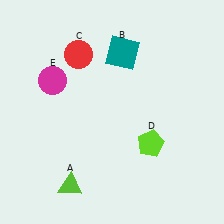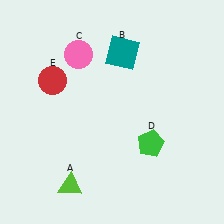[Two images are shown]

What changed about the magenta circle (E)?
In Image 1, E is magenta. In Image 2, it changed to red.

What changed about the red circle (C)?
In Image 1, C is red. In Image 2, it changed to pink.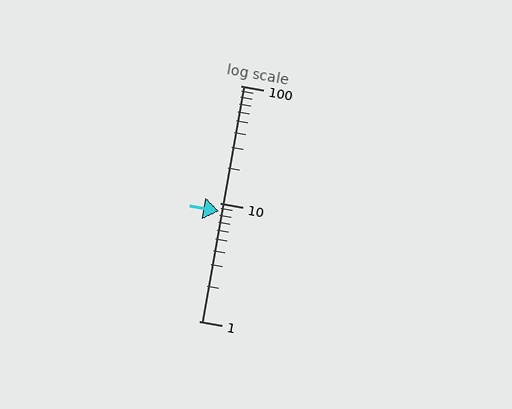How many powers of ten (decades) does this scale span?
The scale spans 2 decades, from 1 to 100.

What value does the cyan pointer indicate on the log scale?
The pointer indicates approximately 8.5.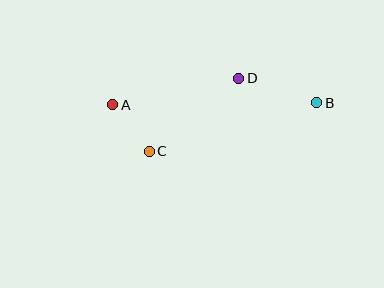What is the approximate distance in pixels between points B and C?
The distance between B and C is approximately 175 pixels.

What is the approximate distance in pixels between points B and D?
The distance between B and D is approximately 82 pixels.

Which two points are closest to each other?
Points A and C are closest to each other.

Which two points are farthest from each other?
Points A and B are farthest from each other.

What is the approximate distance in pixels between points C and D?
The distance between C and D is approximately 115 pixels.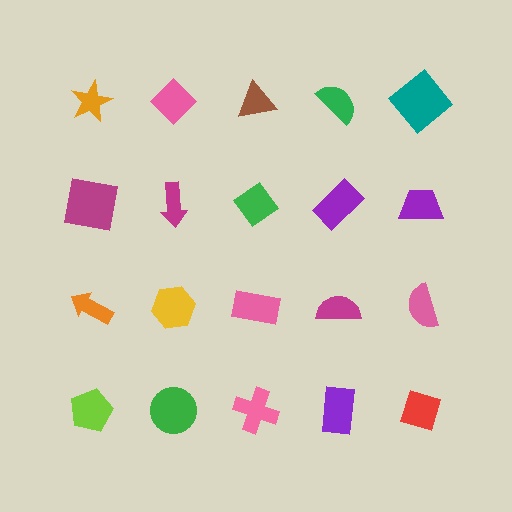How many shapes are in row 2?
5 shapes.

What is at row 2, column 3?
A green diamond.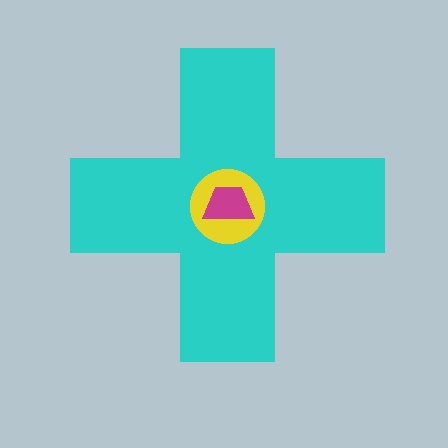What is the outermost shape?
The cyan cross.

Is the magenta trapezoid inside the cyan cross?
Yes.